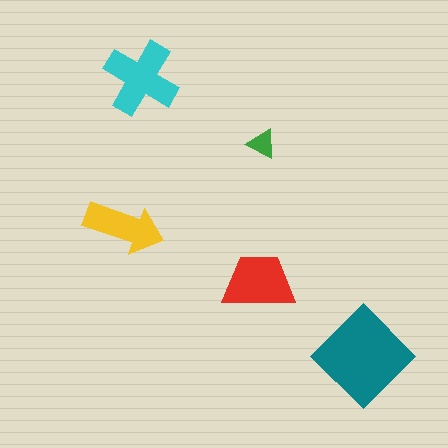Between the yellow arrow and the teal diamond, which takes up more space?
The teal diamond.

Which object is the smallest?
The green triangle.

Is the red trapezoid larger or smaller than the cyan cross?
Smaller.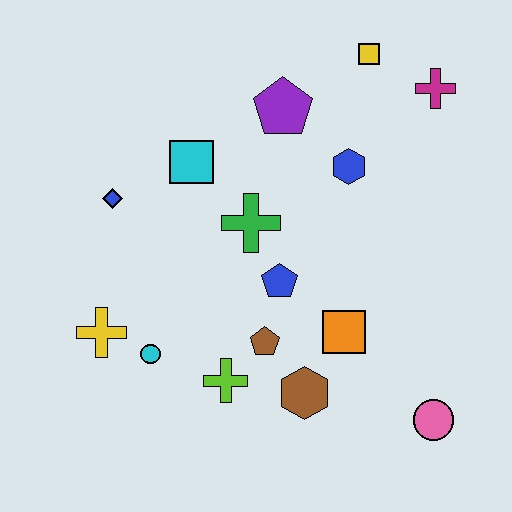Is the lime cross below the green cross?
Yes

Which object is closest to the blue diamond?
The cyan square is closest to the blue diamond.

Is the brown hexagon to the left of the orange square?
Yes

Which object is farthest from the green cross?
The pink circle is farthest from the green cross.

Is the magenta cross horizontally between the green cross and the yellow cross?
No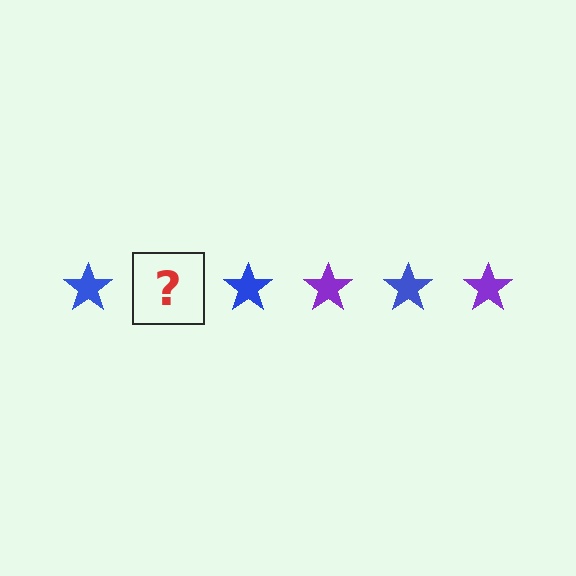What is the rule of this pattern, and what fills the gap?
The rule is that the pattern cycles through blue, purple stars. The gap should be filled with a purple star.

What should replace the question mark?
The question mark should be replaced with a purple star.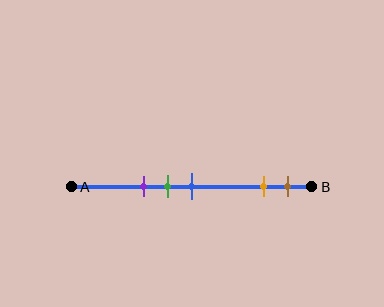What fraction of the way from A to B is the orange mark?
The orange mark is approximately 80% (0.8) of the way from A to B.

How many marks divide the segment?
There are 5 marks dividing the segment.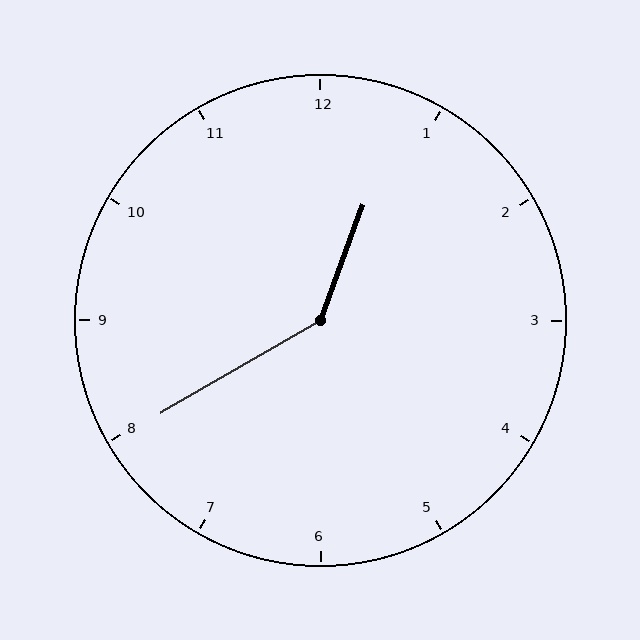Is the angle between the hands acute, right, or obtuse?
It is obtuse.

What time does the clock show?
12:40.